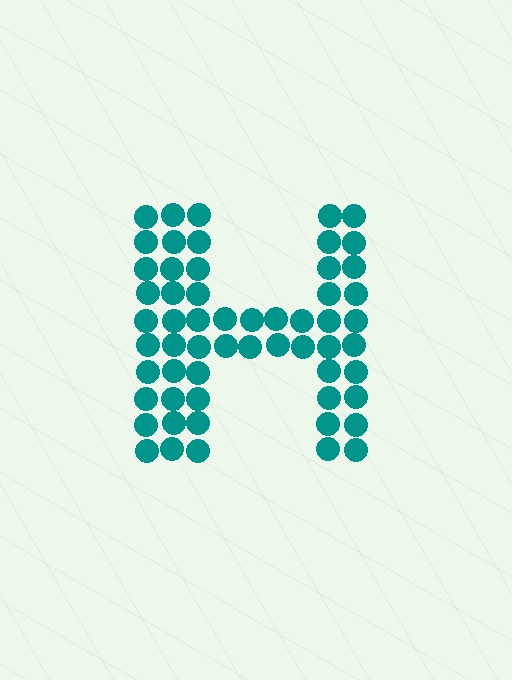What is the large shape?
The large shape is the letter H.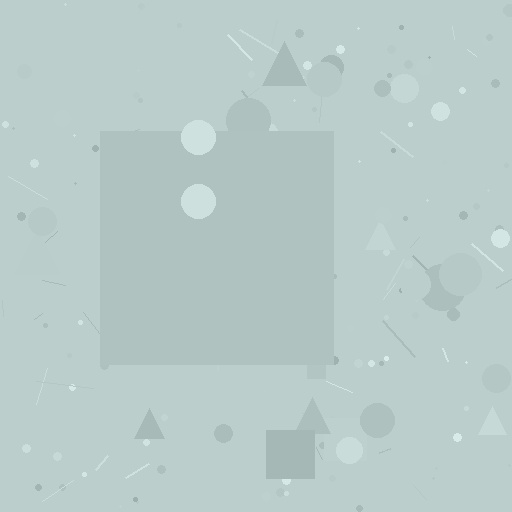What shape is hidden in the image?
A square is hidden in the image.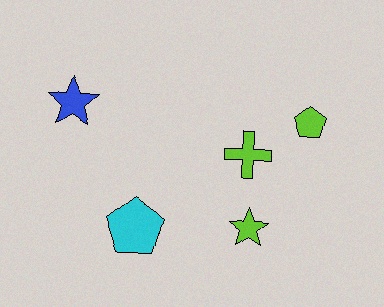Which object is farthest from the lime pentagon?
The blue star is farthest from the lime pentagon.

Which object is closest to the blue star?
The cyan pentagon is closest to the blue star.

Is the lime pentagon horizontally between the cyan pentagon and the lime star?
No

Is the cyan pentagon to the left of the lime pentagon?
Yes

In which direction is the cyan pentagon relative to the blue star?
The cyan pentagon is below the blue star.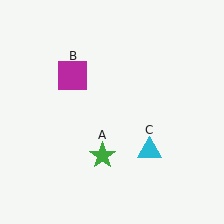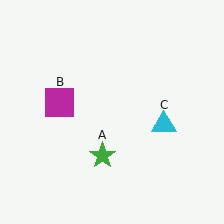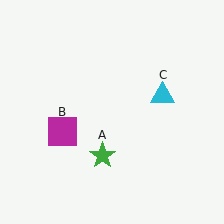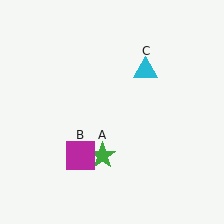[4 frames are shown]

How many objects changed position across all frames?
2 objects changed position: magenta square (object B), cyan triangle (object C).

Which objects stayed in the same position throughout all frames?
Green star (object A) remained stationary.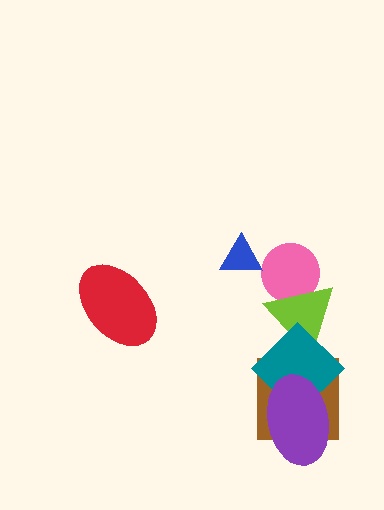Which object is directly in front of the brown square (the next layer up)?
The teal diamond is directly in front of the brown square.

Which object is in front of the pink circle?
The lime triangle is in front of the pink circle.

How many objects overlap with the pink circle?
1 object overlaps with the pink circle.